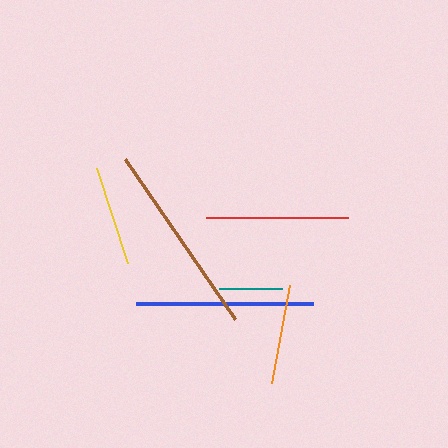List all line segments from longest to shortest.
From longest to shortest: brown, blue, red, yellow, orange, teal.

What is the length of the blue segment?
The blue segment is approximately 177 pixels long.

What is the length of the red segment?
The red segment is approximately 142 pixels long.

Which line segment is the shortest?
The teal line is the shortest at approximately 63 pixels.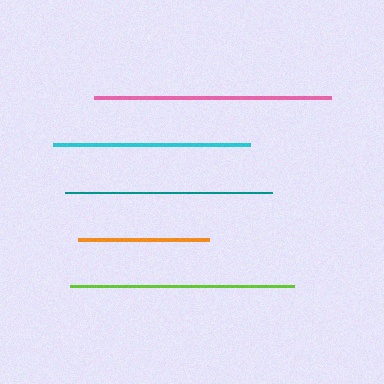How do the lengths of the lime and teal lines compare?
The lime and teal lines are approximately the same length.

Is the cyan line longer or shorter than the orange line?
The cyan line is longer than the orange line.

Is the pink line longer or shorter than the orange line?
The pink line is longer than the orange line.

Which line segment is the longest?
The pink line is the longest at approximately 238 pixels.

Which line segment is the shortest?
The orange line is the shortest at approximately 131 pixels.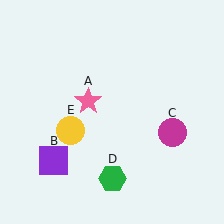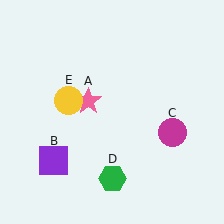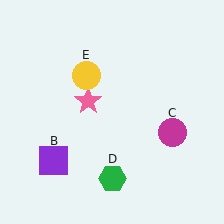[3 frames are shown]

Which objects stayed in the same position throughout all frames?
Pink star (object A) and purple square (object B) and magenta circle (object C) and green hexagon (object D) remained stationary.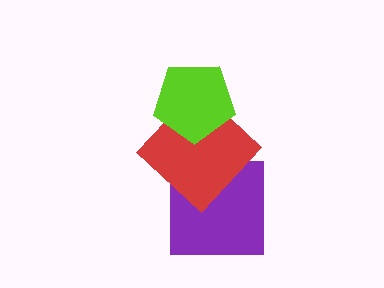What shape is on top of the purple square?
The red diamond is on top of the purple square.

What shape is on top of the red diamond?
The lime pentagon is on top of the red diamond.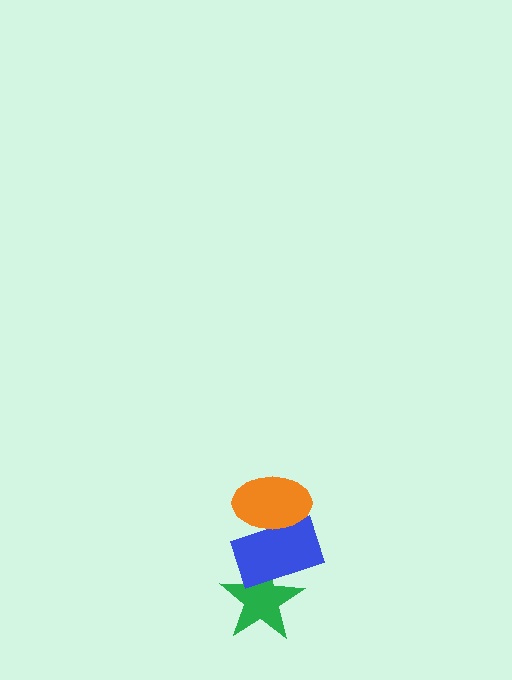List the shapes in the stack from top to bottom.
From top to bottom: the orange ellipse, the blue rectangle, the green star.